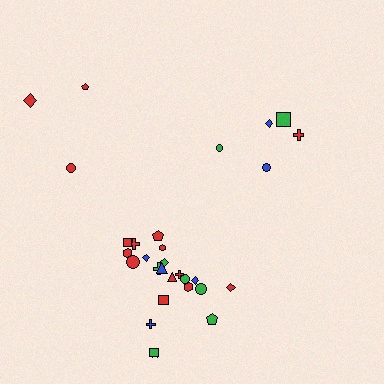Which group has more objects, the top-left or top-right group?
The top-right group.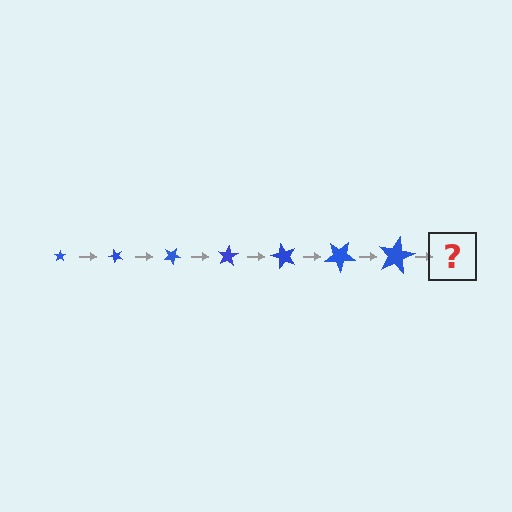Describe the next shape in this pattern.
It should be a star, larger than the previous one and rotated 350 degrees from the start.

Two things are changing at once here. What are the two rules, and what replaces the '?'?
The two rules are that the star grows larger each step and it rotates 50 degrees each step. The '?' should be a star, larger than the previous one and rotated 350 degrees from the start.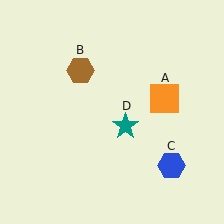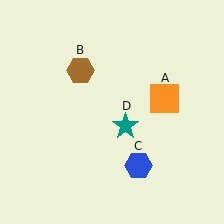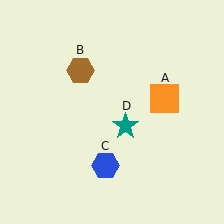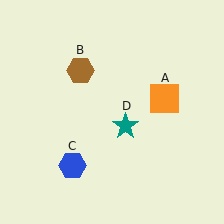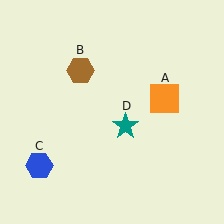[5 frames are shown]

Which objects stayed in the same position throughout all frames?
Orange square (object A) and brown hexagon (object B) and teal star (object D) remained stationary.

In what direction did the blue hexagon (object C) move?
The blue hexagon (object C) moved left.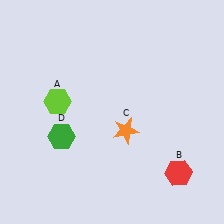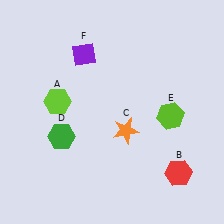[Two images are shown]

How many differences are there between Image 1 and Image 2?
There are 2 differences between the two images.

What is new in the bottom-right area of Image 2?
A lime hexagon (E) was added in the bottom-right area of Image 2.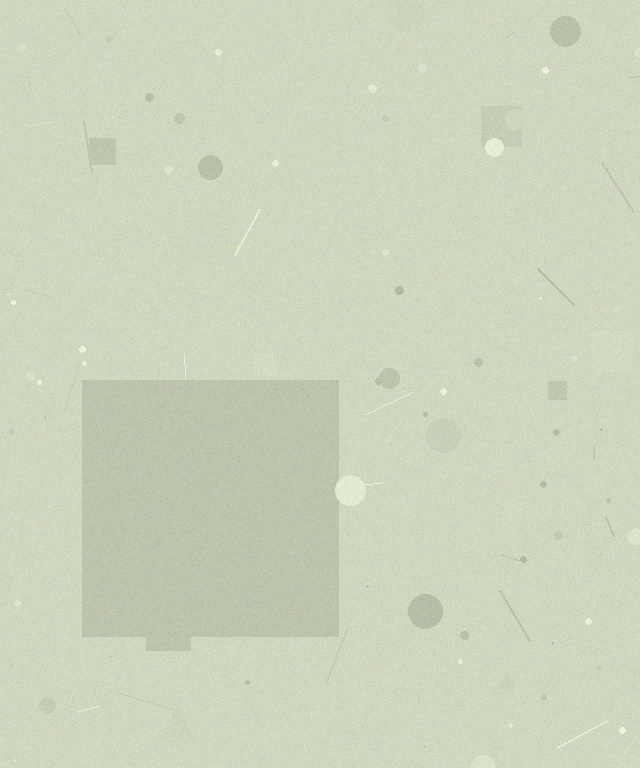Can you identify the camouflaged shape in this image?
The camouflaged shape is a square.